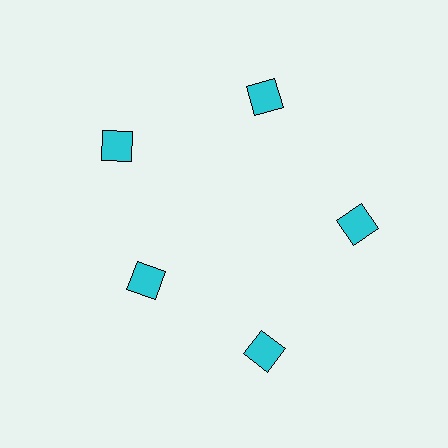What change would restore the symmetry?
The symmetry would be restored by moving it outward, back onto the ring so that all 5 squares sit at equal angles and equal distance from the center.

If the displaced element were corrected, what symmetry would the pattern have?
It would have 5-fold rotational symmetry — the pattern would map onto itself every 72 degrees.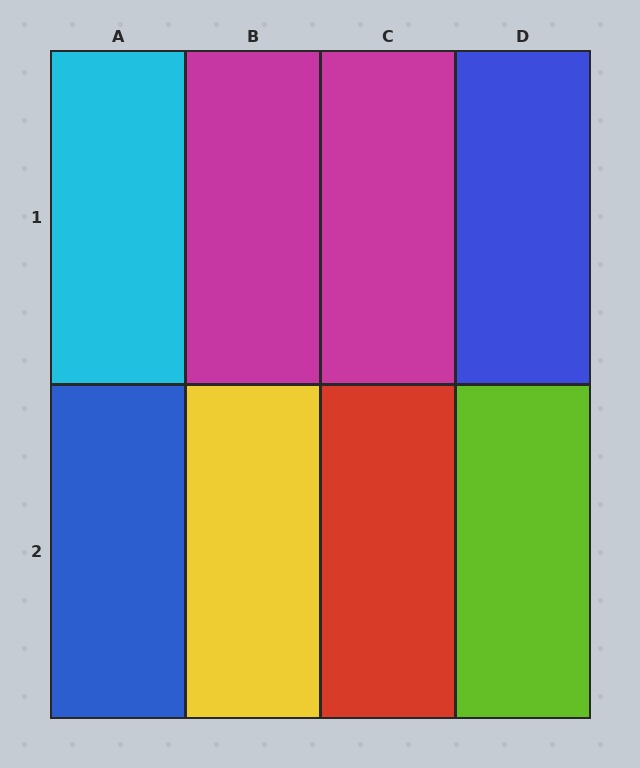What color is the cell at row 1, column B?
Magenta.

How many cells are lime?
1 cell is lime.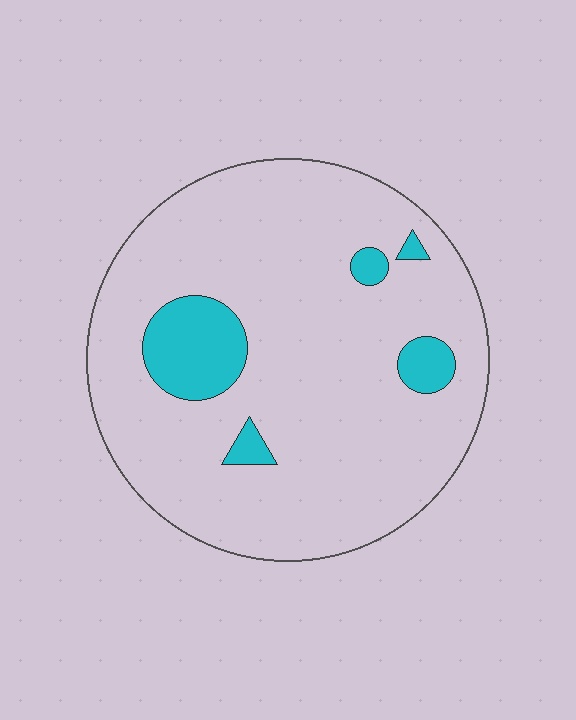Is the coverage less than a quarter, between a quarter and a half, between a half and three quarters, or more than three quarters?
Less than a quarter.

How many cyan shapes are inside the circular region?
5.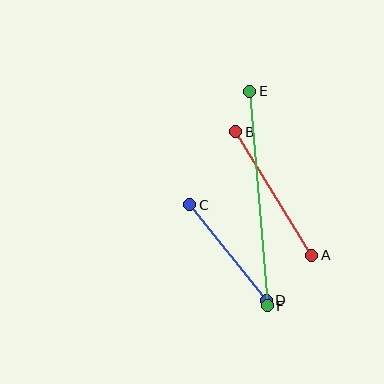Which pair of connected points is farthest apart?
Points E and F are farthest apart.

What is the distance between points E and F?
The distance is approximately 215 pixels.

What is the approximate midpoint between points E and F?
The midpoint is at approximately (258, 198) pixels.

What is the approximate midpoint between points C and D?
The midpoint is at approximately (228, 252) pixels.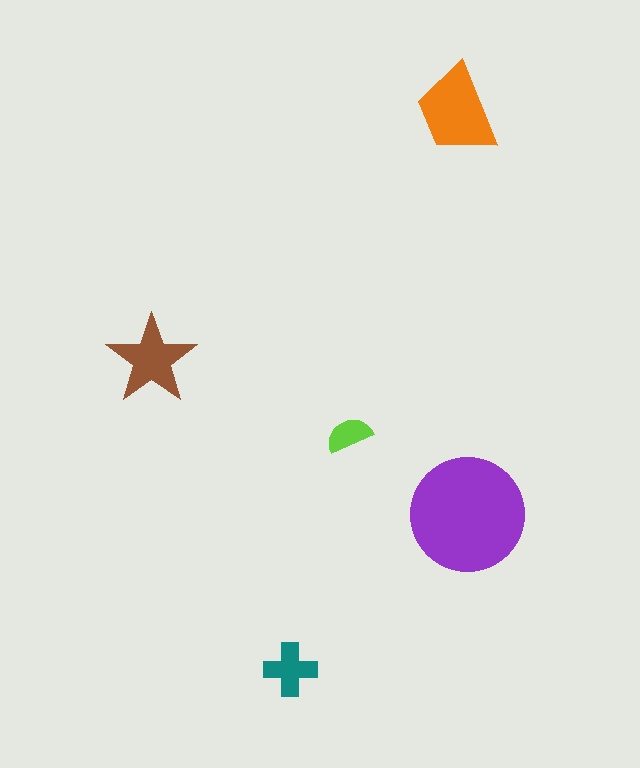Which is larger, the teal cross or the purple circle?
The purple circle.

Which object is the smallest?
The lime semicircle.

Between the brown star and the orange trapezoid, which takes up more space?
The orange trapezoid.